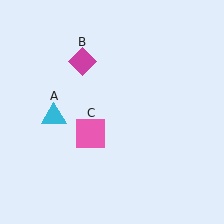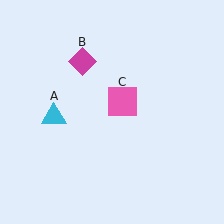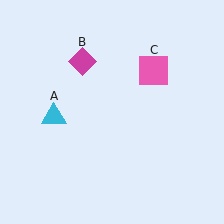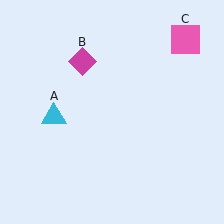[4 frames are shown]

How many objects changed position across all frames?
1 object changed position: pink square (object C).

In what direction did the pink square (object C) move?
The pink square (object C) moved up and to the right.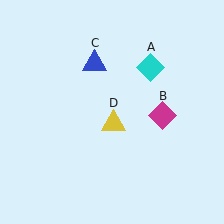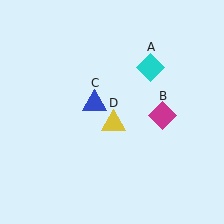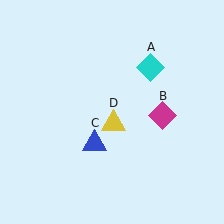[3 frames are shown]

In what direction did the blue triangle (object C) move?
The blue triangle (object C) moved down.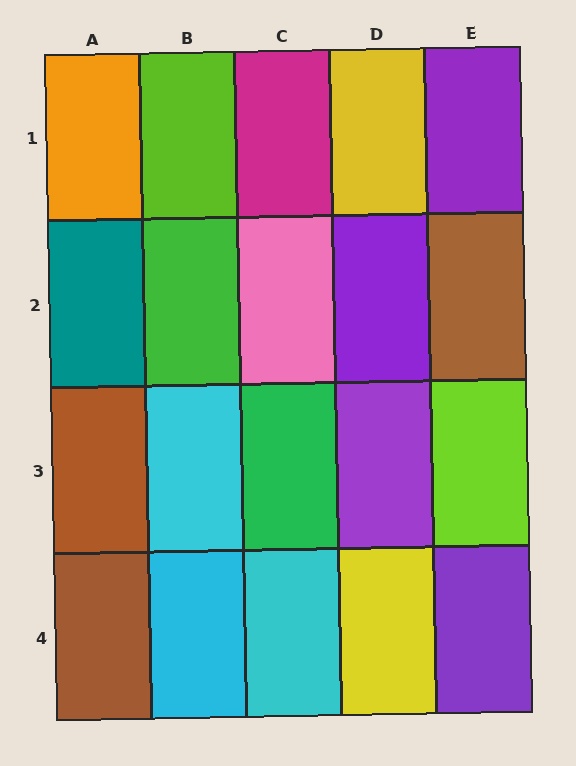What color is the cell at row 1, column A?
Orange.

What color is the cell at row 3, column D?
Purple.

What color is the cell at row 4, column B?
Cyan.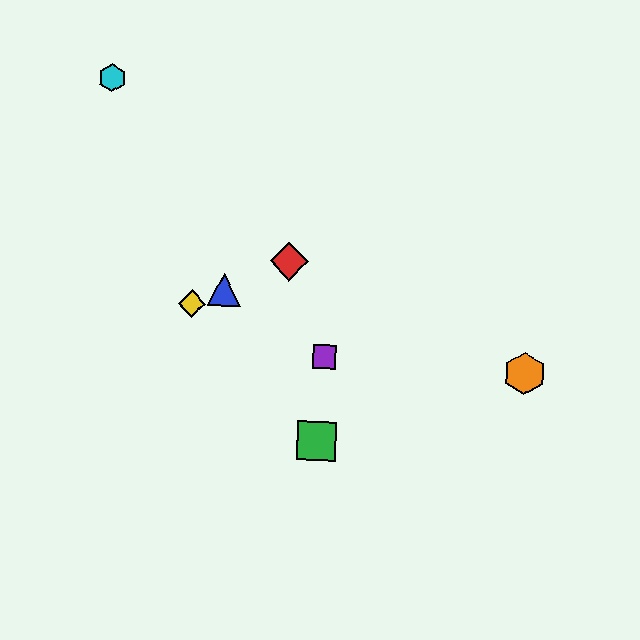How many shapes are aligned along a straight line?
3 shapes (the red diamond, the blue triangle, the yellow diamond) are aligned along a straight line.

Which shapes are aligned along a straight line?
The red diamond, the blue triangle, the yellow diamond are aligned along a straight line.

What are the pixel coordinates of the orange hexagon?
The orange hexagon is at (525, 374).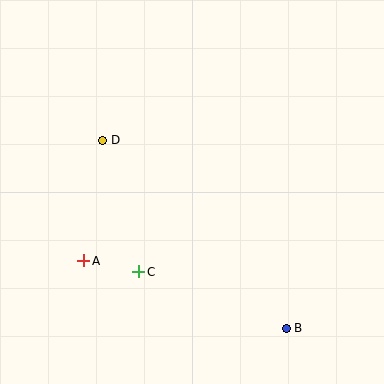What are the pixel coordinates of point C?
Point C is at (139, 272).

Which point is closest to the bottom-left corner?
Point A is closest to the bottom-left corner.